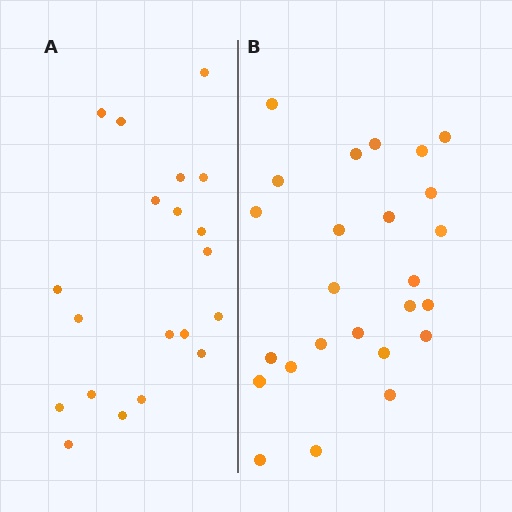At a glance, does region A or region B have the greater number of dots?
Region B (the right region) has more dots.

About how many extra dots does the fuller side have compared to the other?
Region B has about 5 more dots than region A.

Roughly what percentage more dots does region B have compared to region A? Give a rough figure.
About 25% more.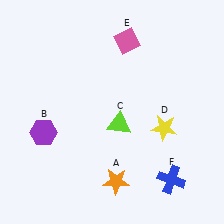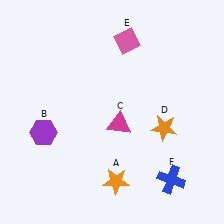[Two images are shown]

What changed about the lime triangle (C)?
In Image 1, C is lime. In Image 2, it changed to magenta.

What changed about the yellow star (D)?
In Image 1, D is yellow. In Image 2, it changed to orange.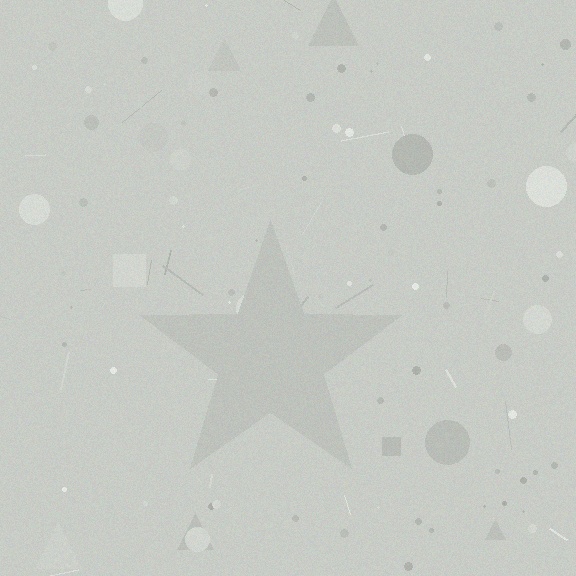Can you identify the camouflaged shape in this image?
The camouflaged shape is a star.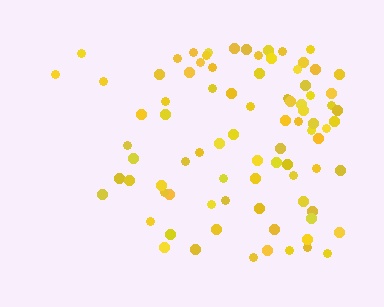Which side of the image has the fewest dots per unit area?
The left.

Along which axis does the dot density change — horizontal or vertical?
Horizontal.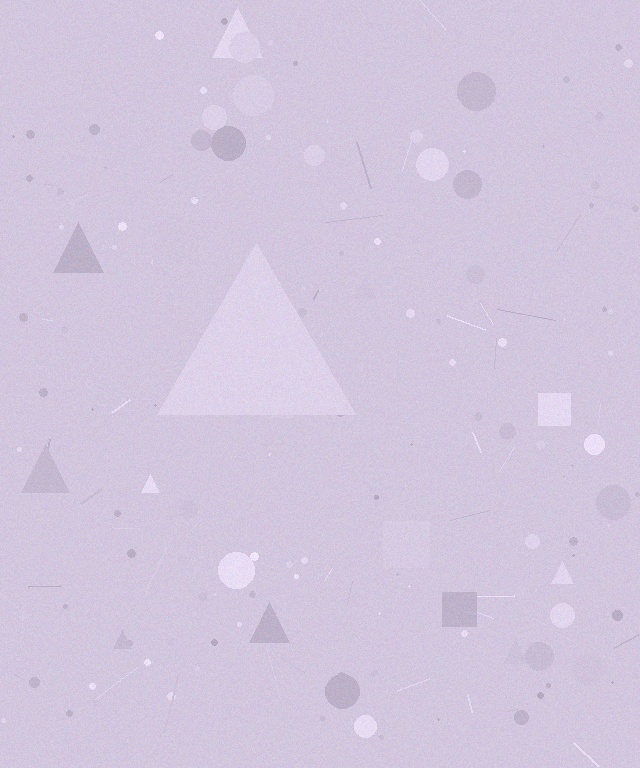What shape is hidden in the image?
A triangle is hidden in the image.